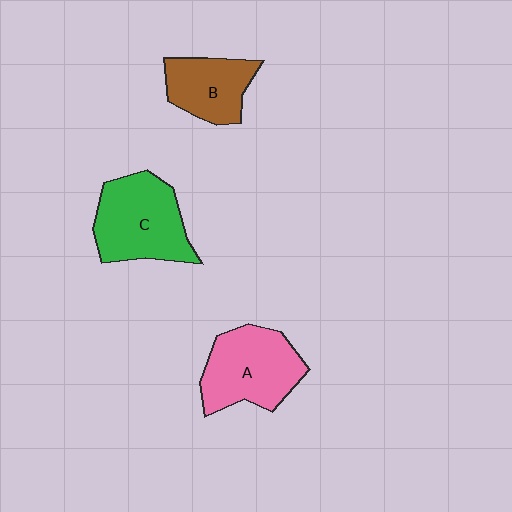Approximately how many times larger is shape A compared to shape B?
Approximately 1.4 times.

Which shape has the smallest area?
Shape B (brown).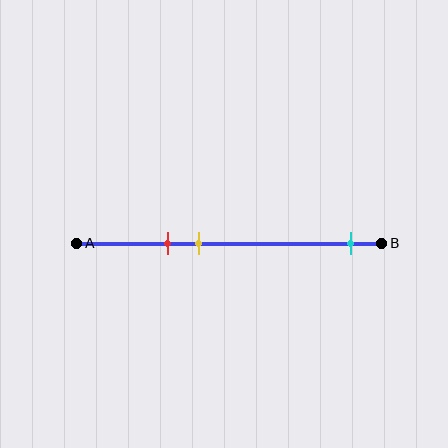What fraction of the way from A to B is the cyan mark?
The cyan mark is approximately 90% (0.9) of the way from A to B.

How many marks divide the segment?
There are 3 marks dividing the segment.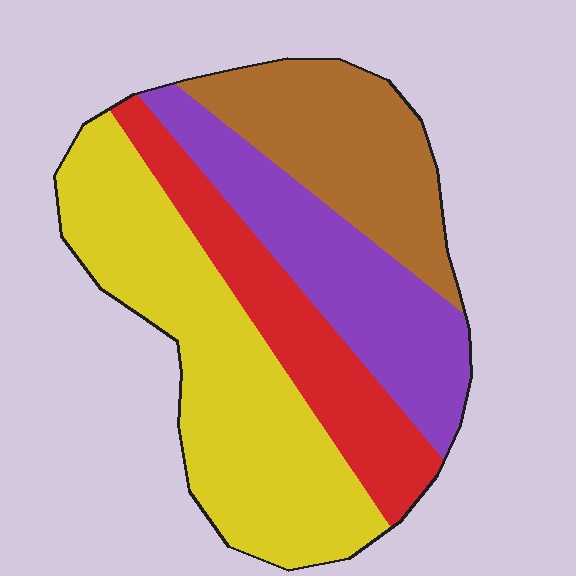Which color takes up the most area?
Yellow, at roughly 35%.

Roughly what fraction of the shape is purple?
Purple takes up about one quarter (1/4) of the shape.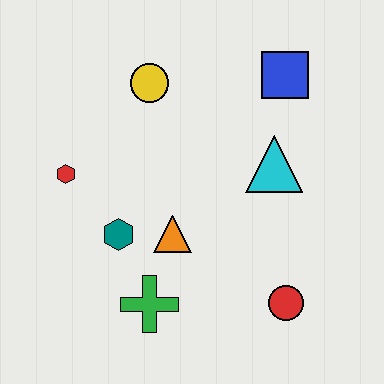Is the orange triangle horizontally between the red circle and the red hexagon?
Yes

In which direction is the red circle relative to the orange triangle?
The red circle is to the right of the orange triangle.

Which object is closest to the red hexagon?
The teal hexagon is closest to the red hexagon.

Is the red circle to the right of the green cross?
Yes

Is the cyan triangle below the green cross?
No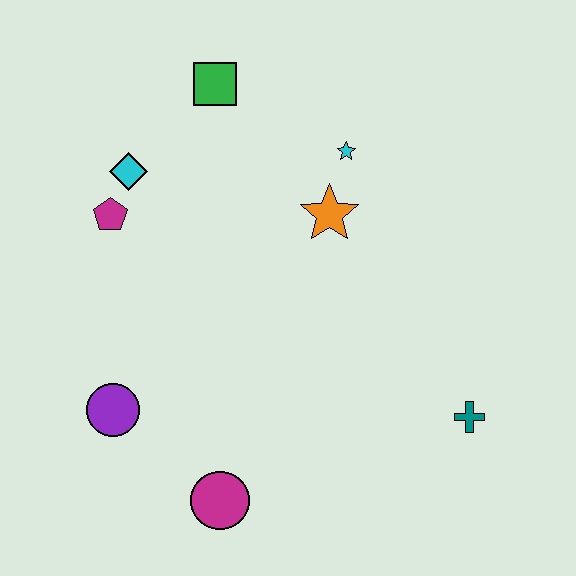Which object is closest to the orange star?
The cyan star is closest to the orange star.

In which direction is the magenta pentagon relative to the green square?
The magenta pentagon is below the green square.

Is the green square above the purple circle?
Yes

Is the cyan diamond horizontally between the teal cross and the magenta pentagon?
Yes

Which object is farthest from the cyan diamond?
The teal cross is farthest from the cyan diamond.